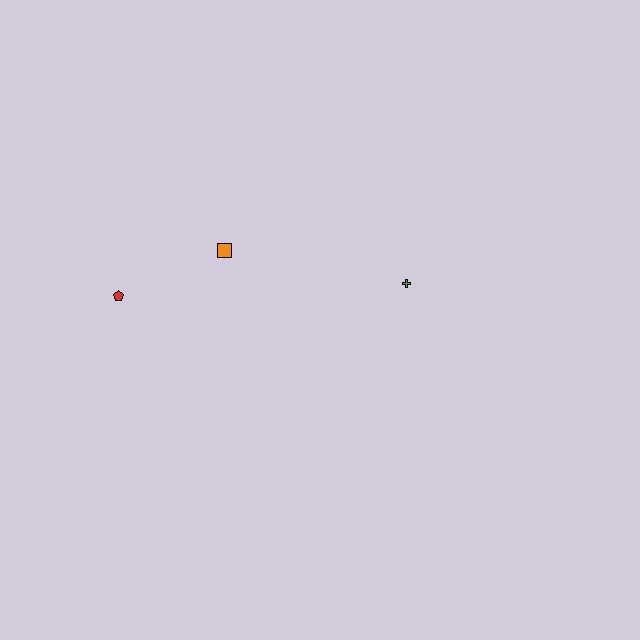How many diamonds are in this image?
There are no diamonds.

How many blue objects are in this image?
There are no blue objects.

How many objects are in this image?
There are 3 objects.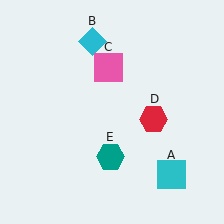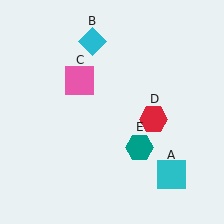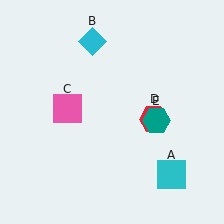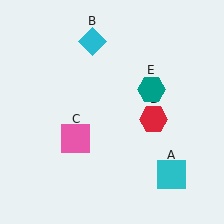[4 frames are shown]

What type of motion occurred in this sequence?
The pink square (object C), teal hexagon (object E) rotated counterclockwise around the center of the scene.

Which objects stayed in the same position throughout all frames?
Cyan square (object A) and cyan diamond (object B) and red hexagon (object D) remained stationary.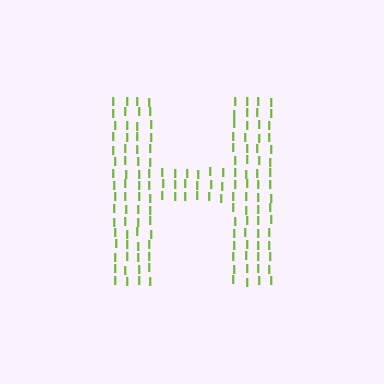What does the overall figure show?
The overall figure shows the letter H.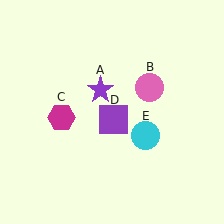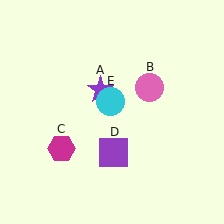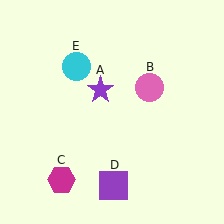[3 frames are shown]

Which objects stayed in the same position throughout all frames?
Purple star (object A) and pink circle (object B) remained stationary.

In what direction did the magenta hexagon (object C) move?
The magenta hexagon (object C) moved down.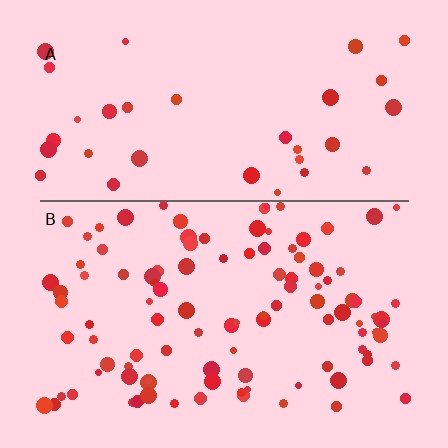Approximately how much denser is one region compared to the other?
Approximately 2.9× — region B over region A.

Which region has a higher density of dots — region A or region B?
B (the bottom).